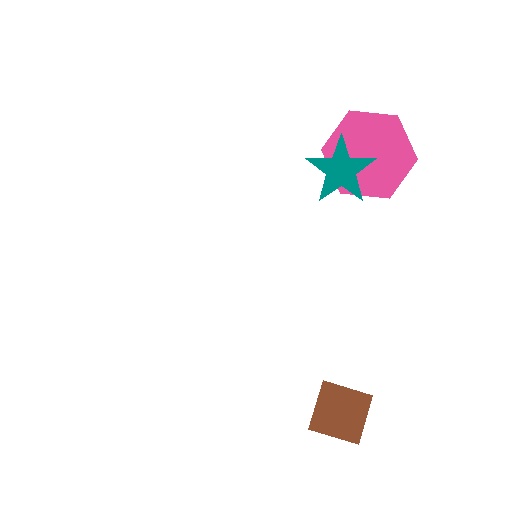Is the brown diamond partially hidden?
No, no other shape covers it.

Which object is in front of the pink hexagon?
The teal star is in front of the pink hexagon.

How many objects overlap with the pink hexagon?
1 object overlaps with the pink hexagon.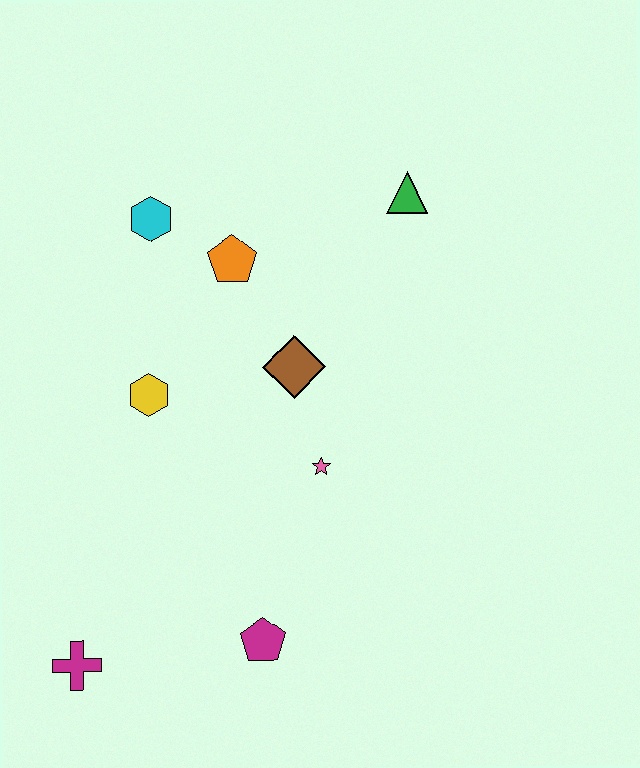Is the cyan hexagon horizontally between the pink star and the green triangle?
No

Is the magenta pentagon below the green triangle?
Yes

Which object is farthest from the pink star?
The magenta cross is farthest from the pink star.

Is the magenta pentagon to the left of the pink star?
Yes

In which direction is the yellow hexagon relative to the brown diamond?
The yellow hexagon is to the left of the brown diamond.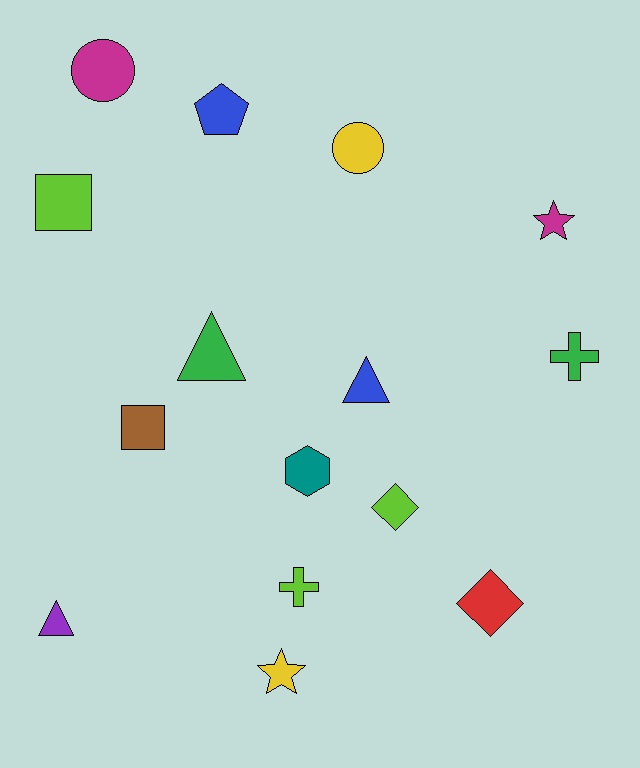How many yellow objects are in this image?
There are 2 yellow objects.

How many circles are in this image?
There are 2 circles.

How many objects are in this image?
There are 15 objects.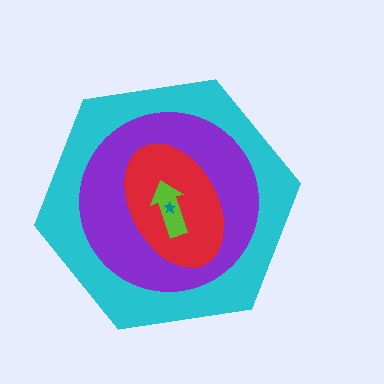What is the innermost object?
The teal star.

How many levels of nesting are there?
5.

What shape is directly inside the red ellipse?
The lime arrow.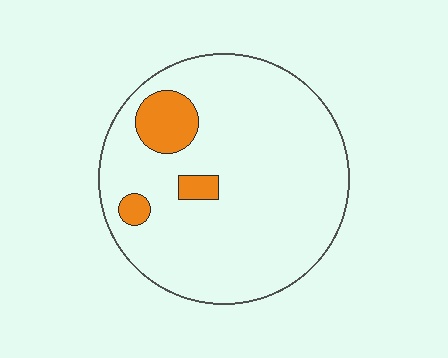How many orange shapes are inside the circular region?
3.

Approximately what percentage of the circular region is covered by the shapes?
Approximately 10%.